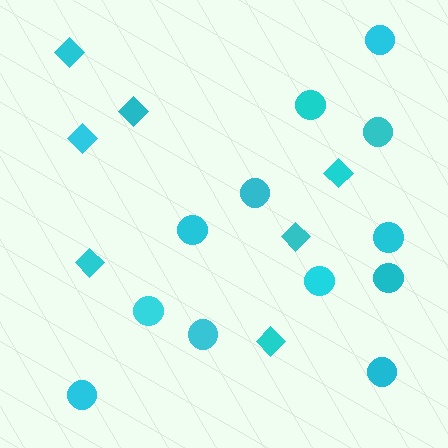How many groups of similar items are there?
There are 2 groups: one group of diamonds (7) and one group of circles (12).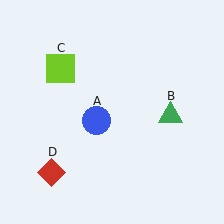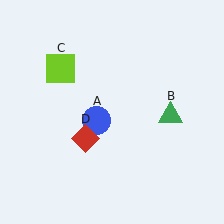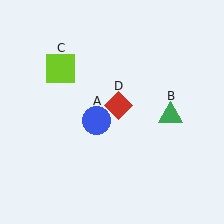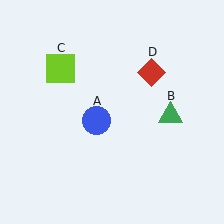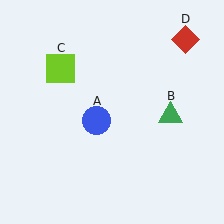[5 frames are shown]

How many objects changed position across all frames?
1 object changed position: red diamond (object D).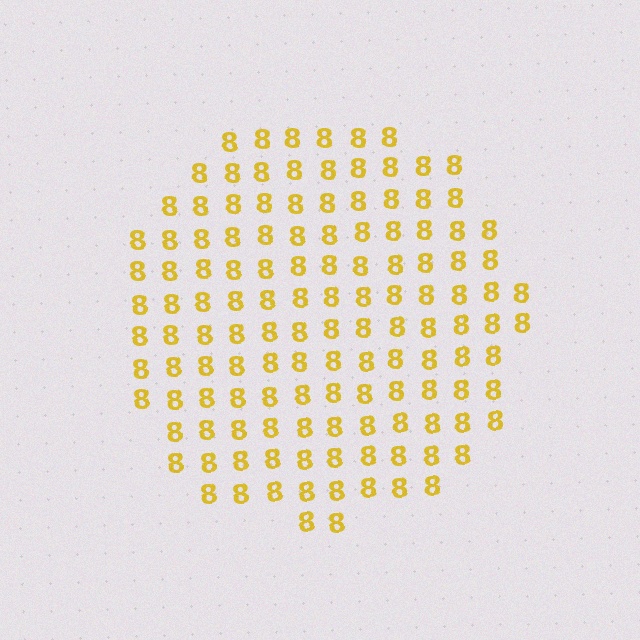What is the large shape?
The large shape is a circle.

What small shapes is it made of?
It is made of small digit 8's.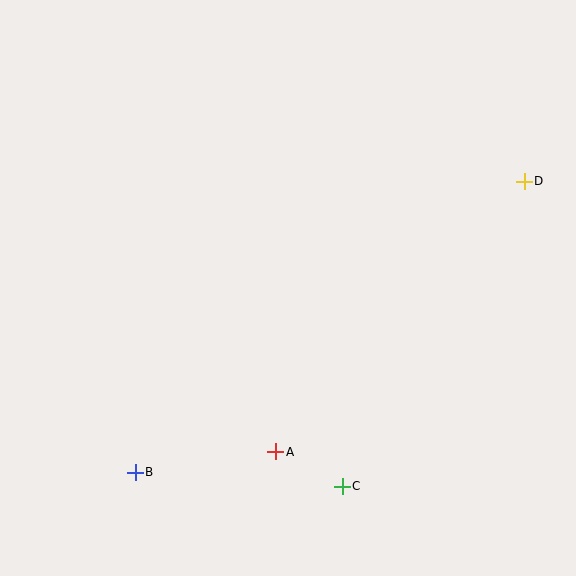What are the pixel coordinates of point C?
Point C is at (342, 486).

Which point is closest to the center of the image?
Point A at (276, 452) is closest to the center.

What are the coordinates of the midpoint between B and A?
The midpoint between B and A is at (206, 462).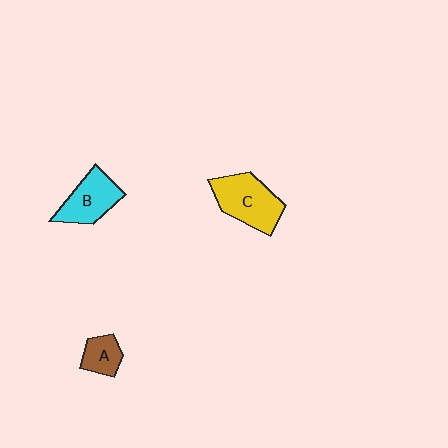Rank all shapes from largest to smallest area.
From largest to smallest: C (yellow), B (cyan), A (brown).